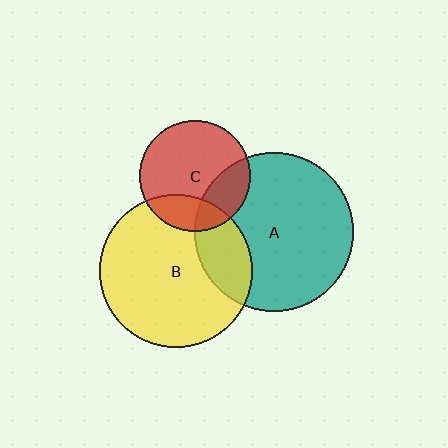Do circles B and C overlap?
Yes.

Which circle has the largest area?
Circle A (teal).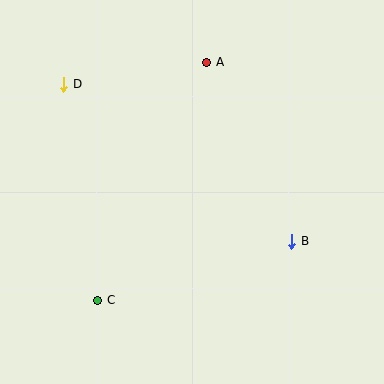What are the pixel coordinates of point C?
Point C is at (98, 300).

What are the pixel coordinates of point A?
Point A is at (207, 62).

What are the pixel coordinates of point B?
Point B is at (292, 241).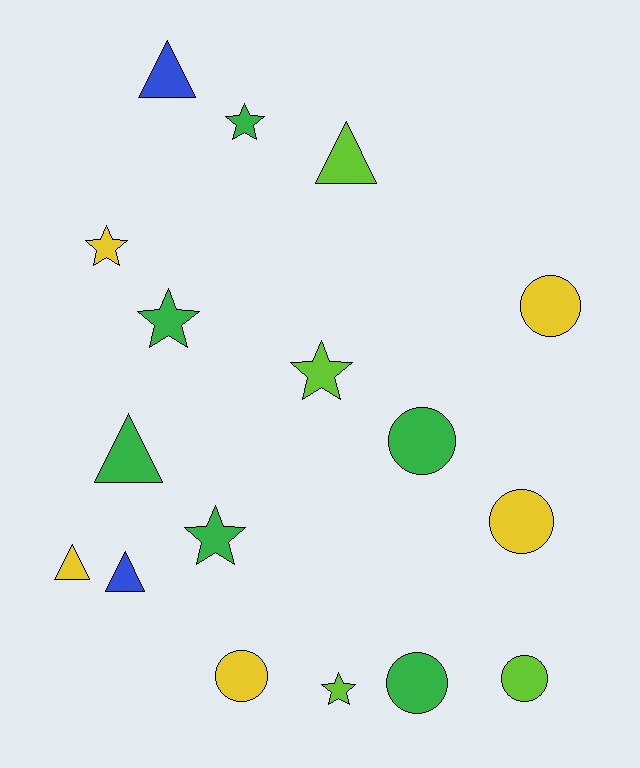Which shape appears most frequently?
Star, with 6 objects.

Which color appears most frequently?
Green, with 6 objects.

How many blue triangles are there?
There are 2 blue triangles.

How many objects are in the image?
There are 17 objects.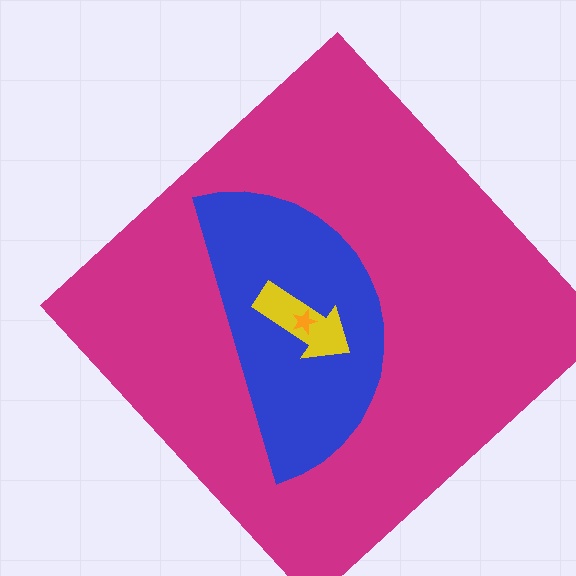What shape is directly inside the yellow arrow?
The orange star.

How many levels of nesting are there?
4.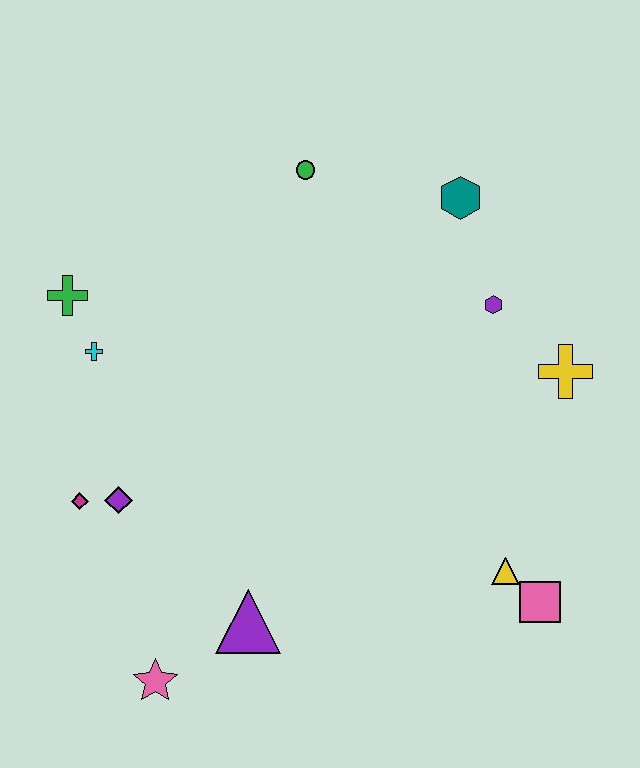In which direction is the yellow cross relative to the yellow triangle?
The yellow cross is above the yellow triangle.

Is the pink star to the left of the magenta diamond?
No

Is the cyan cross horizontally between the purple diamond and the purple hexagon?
No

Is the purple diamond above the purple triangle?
Yes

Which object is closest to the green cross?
The cyan cross is closest to the green cross.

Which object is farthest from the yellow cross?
The pink star is farthest from the yellow cross.